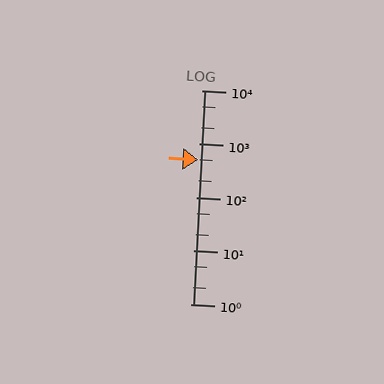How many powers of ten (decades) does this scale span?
The scale spans 4 decades, from 1 to 10000.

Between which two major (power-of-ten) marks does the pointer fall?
The pointer is between 100 and 1000.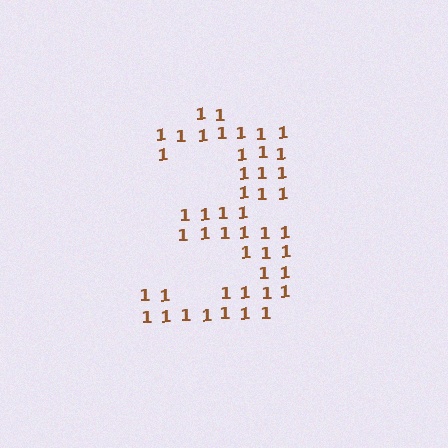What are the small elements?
The small elements are digit 1's.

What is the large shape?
The large shape is the digit 3.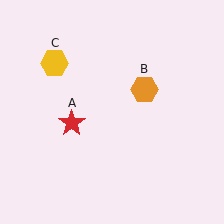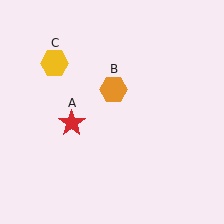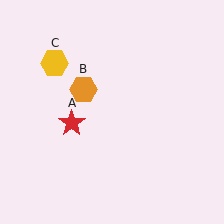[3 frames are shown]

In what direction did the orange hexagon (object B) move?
The orange hexagon (object B) moved left.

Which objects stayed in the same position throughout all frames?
Red star (object A) and yellow hexagon (object C) remained stationary.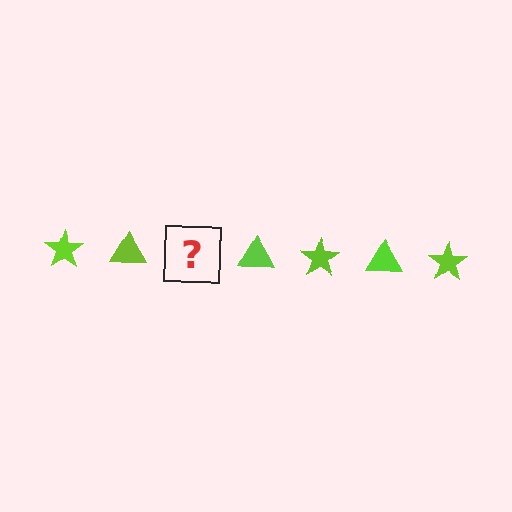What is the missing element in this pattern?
The missing element is a lime star.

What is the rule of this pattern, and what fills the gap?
The rule is that the pattern cycles through star, triangle shapes in lime. The gap should be filled with a lime star.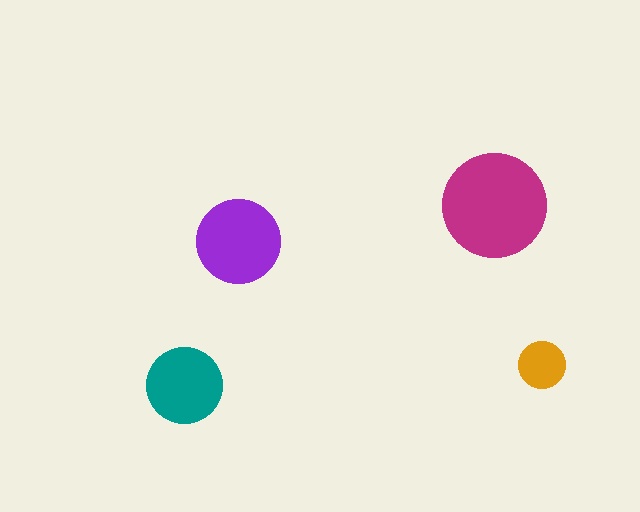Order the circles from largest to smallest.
the magenta one, the purple one, the teal one, the orange one.